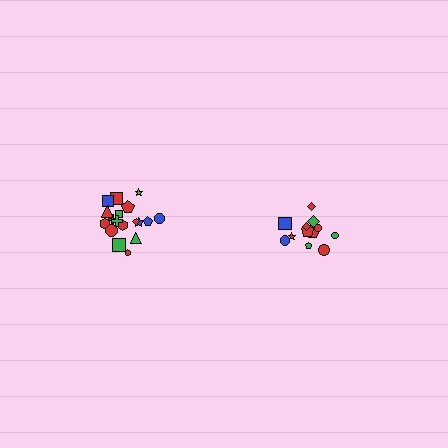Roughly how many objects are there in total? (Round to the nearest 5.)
Roughly 30 objects in total.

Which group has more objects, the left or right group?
The left group.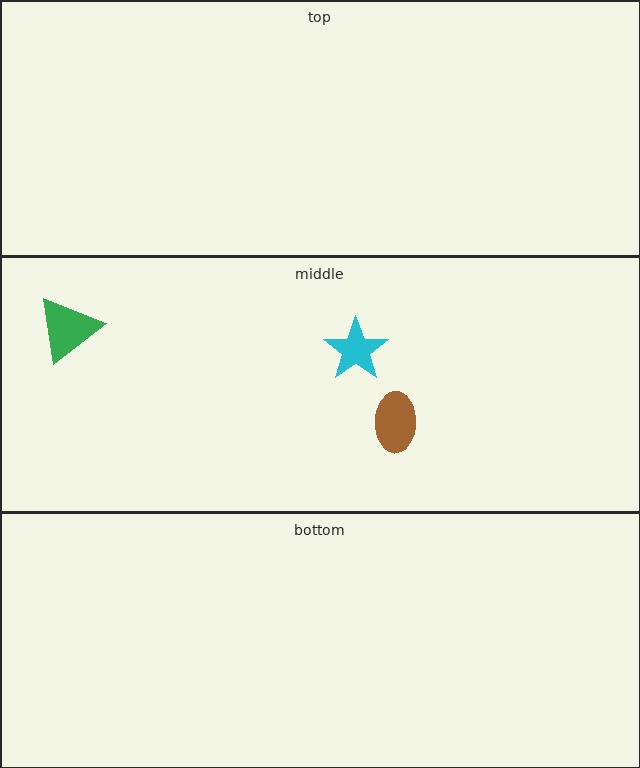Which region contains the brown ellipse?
The middle region.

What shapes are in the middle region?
The cyan star, the green triangle, the brown ellipse.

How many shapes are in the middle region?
3.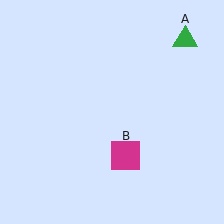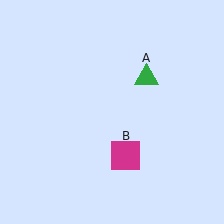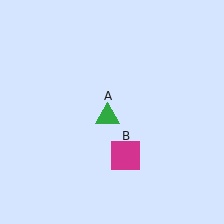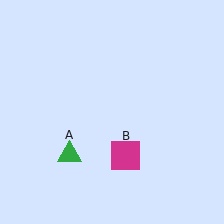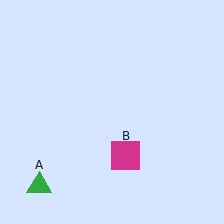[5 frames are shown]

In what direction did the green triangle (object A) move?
The green triangle (object A) moved down and to the left.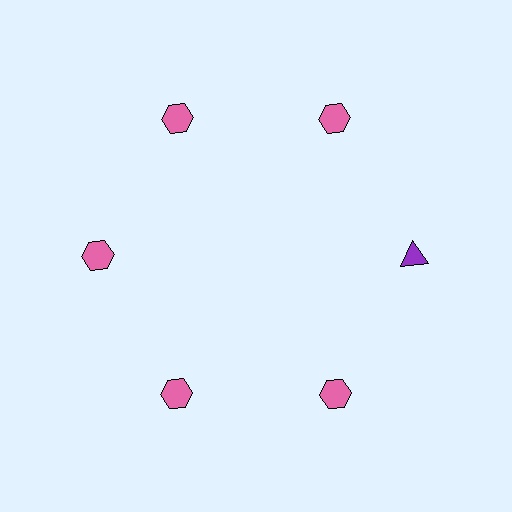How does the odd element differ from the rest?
It differs in both color (purple instead of pink) and shape (triangle instead of hexagon).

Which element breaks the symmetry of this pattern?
The purple triangle at roughly the 3 o'clock position breaks the symmetry. All other shapes are pink hexagons.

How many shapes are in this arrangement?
There are 6 shapes arranged in a ring pattern.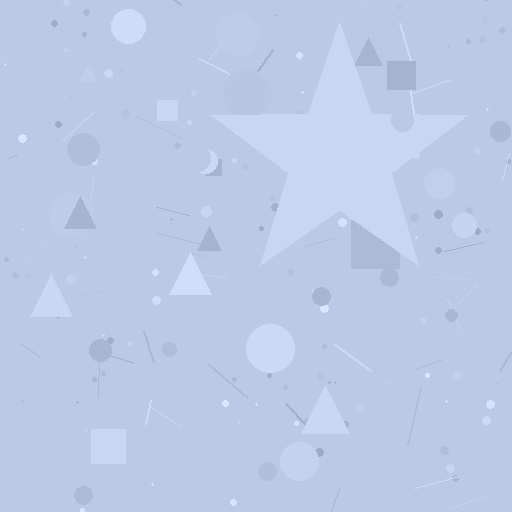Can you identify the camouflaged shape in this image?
The camouflaged shape is a star.